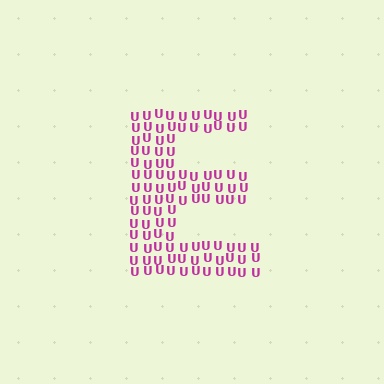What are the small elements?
The small elements are letter U's.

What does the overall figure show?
The overall figure shows the letter E.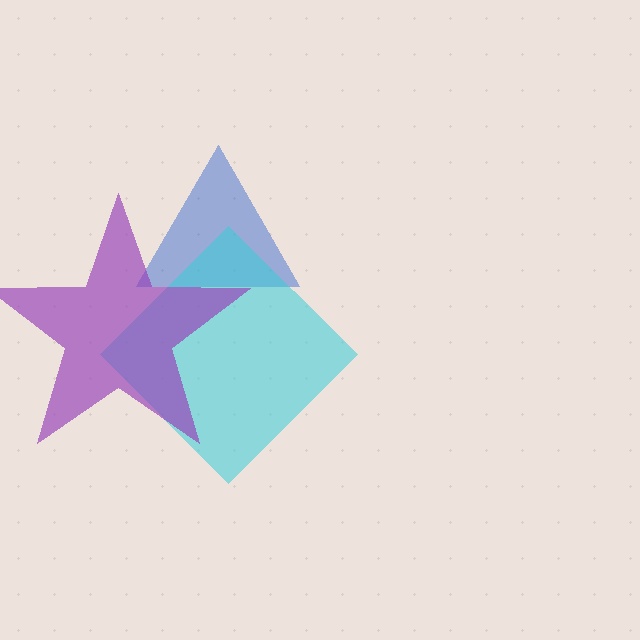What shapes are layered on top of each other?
The layered shapes are: a blue triangle, a cyan diamond, a purple star.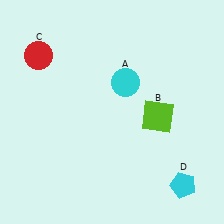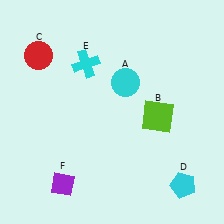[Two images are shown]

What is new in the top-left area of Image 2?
A cyan cross (E) was added in the top-left area of Image 2.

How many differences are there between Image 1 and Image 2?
There are 2 differences between the two images.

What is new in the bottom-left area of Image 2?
A purple diamond (F) was added in the bottom-left area of Image 2.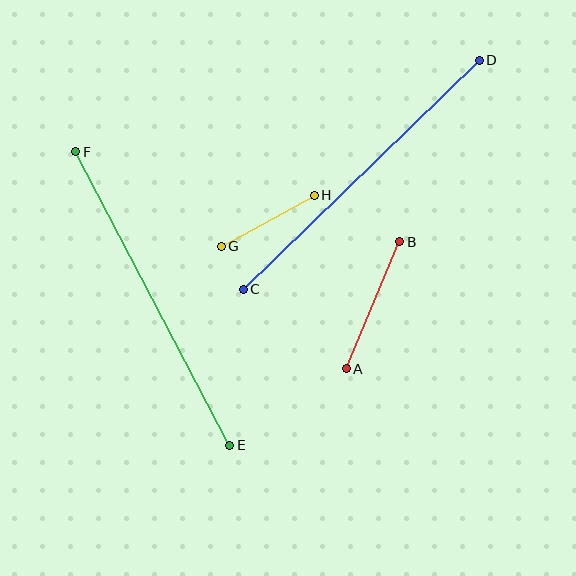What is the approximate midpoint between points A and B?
The midpoint is at approximately (373, 305) pixels.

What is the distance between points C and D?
The distance is approximately 329 pixels.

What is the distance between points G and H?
The distance is approximately 106 pixels.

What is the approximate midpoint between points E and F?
The midpoint is at approximately (153, 299) pixels.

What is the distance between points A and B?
The distance is approximately 138 pixels.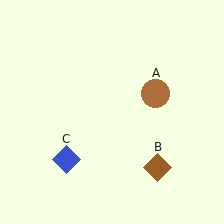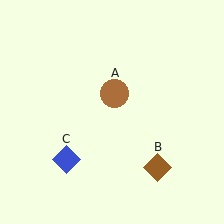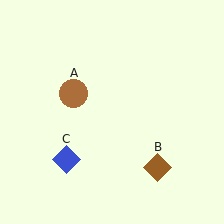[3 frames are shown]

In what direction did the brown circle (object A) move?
The brown circle (object A) moved left.